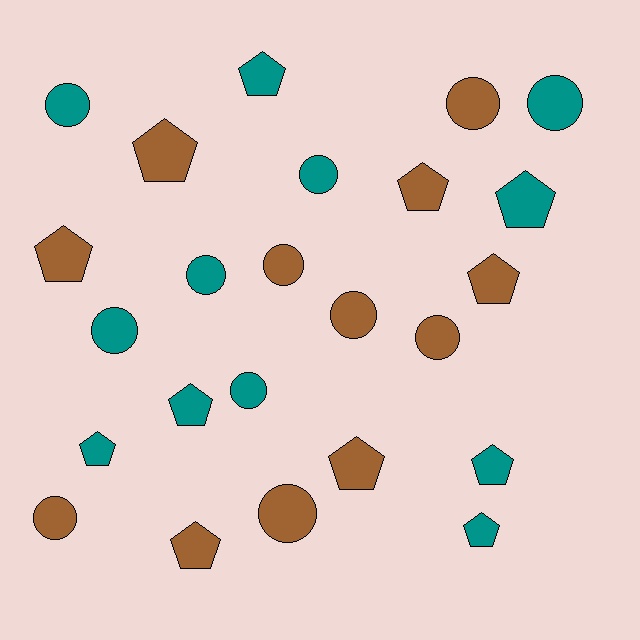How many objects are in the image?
There are 24 objects.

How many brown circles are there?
There are 6 brown circles.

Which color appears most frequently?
Teal, with 12 objects.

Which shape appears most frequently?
Circle, with 12 objects.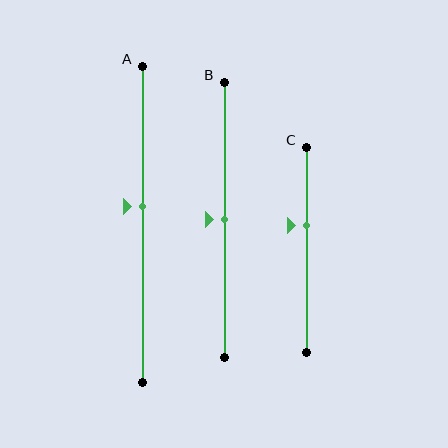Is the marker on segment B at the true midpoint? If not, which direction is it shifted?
Yes, the marker on segment B is at the true midpoint.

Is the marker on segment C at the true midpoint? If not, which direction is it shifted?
No, the marker on segment C is shifted upward by about 12% of the segment length.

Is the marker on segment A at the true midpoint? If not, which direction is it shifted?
No, the marker on segment A is shifted upward by about 6% of the segment length.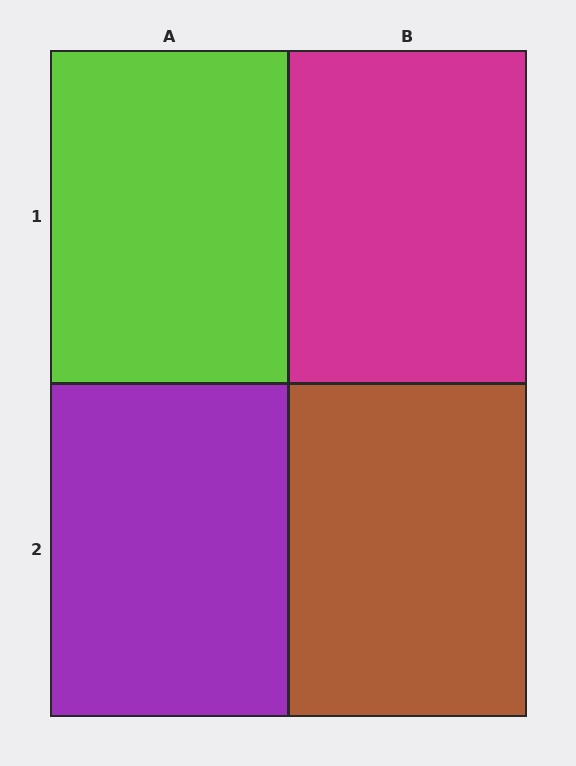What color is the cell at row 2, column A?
Purple.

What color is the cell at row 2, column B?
Brown.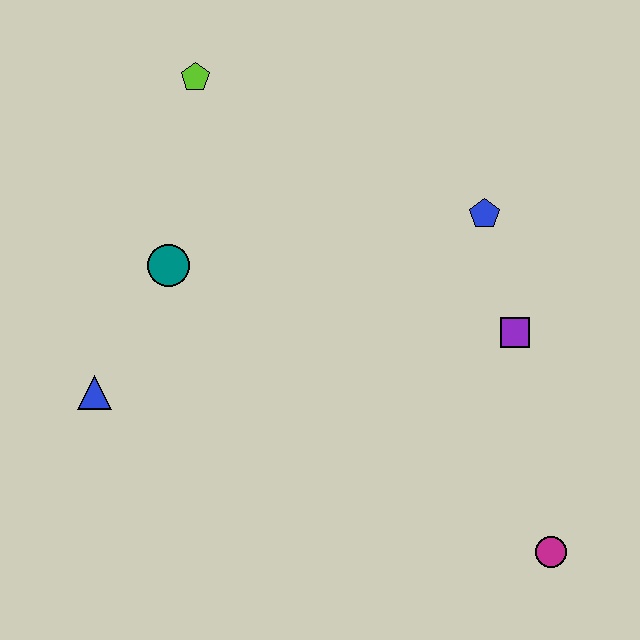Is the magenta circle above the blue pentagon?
No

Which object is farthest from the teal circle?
The magenta circle is farthest from the teal circle.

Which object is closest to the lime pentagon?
The teal circle is closest to the lime pentagon.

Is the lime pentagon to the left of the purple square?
Yes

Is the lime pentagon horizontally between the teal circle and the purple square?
Yes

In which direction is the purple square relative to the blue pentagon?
The purple square is below the blue pentagon.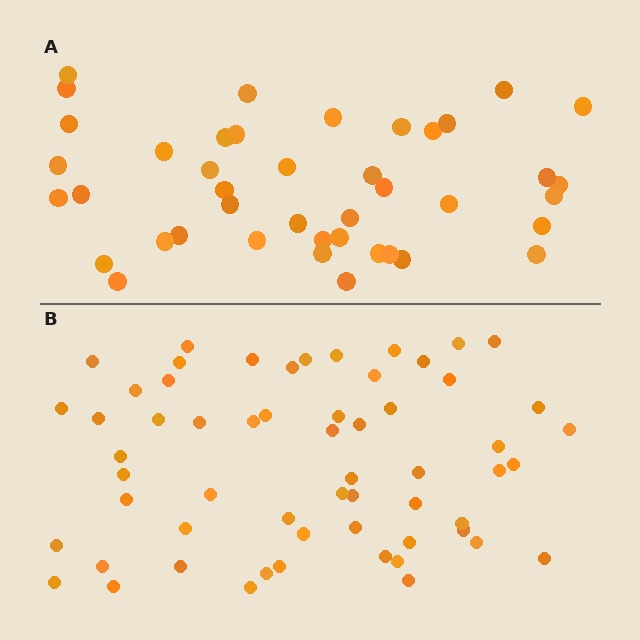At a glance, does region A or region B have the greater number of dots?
Region B (the bottom region) has more dots.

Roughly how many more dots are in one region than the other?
Region B has approximately 15 more dots than region A.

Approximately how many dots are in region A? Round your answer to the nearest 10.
About 40 dots. (The exact count is 42, which rounds to 40.)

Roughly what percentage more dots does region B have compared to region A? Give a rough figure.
About 40% more.